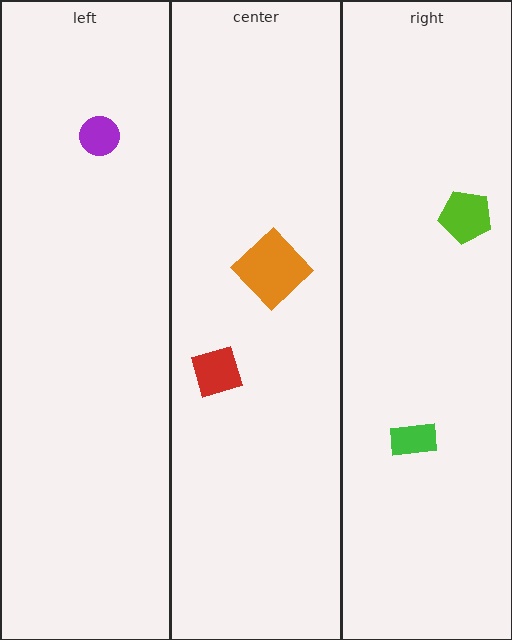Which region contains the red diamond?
The center region.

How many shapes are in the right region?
2.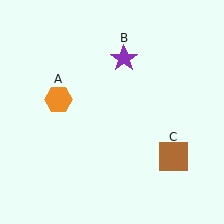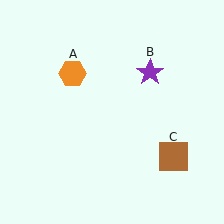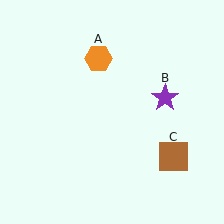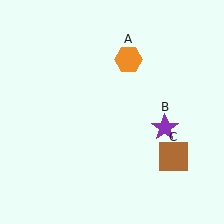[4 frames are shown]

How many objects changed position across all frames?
2 objects changed position: orange hexagon (object A), purple star (object B).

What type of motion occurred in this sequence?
The orange hexagon (object A), purple star (object B) rotated clockwise around the center of the scene.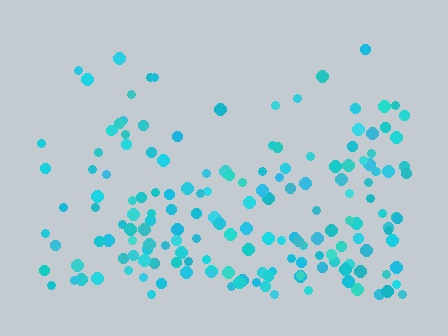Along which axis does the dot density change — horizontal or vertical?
Vertical.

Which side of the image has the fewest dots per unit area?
The top.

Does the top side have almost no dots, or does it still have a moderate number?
Still a moderate number, just noticeably fewer than the bottom.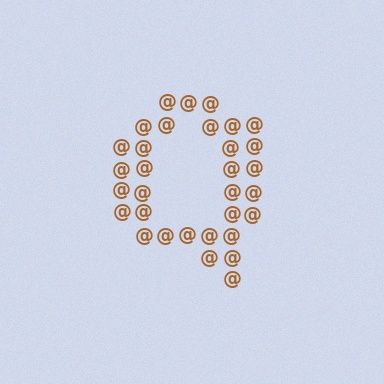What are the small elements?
The small elements are at signs.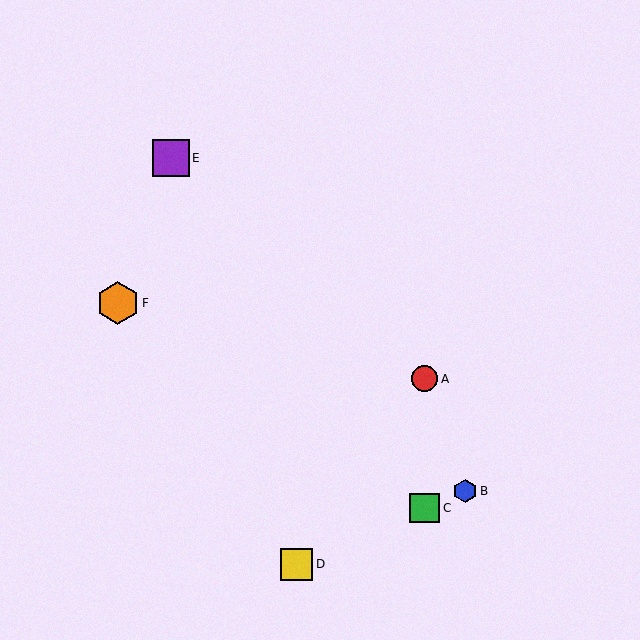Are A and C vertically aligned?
Yes, both are at x≈425.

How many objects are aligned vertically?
2 objects (A, C) are aligned vertically.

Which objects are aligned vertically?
Objects A, C are aligned vertically.